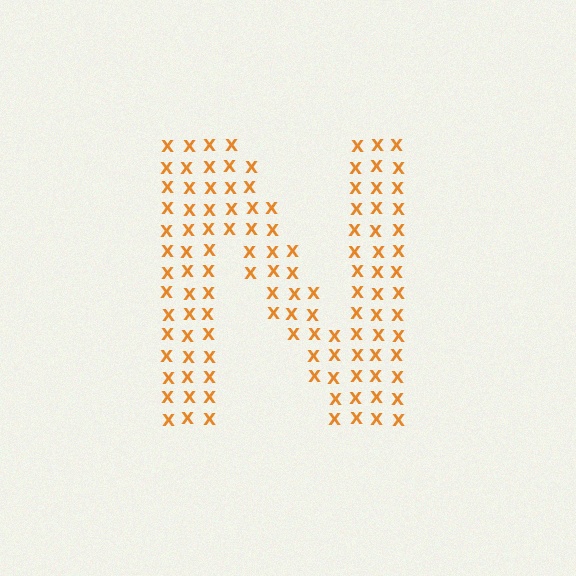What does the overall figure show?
The overall figure shows the letter N.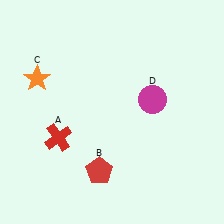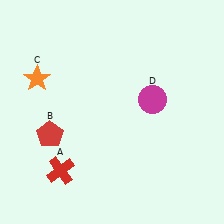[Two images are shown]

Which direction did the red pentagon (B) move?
The red pentagon (B) moved left.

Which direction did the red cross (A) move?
The red cross (A) moved down.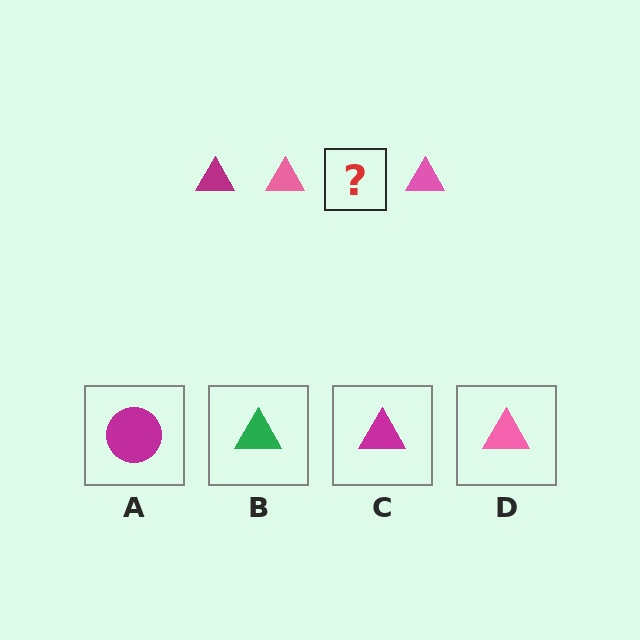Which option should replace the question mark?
Option C.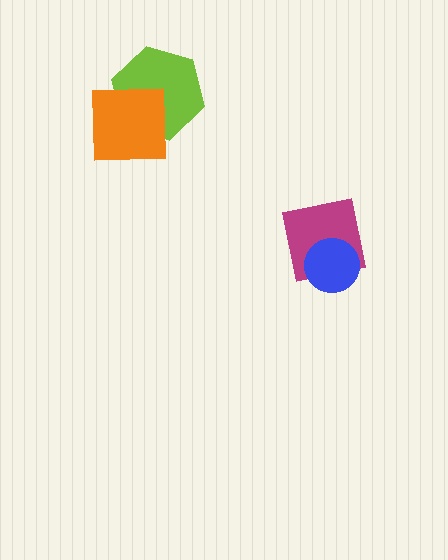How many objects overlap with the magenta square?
1 object overlaps with the magenta square.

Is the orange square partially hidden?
No, no other shape covers it.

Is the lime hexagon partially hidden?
Yes, it is partially covered by another shape.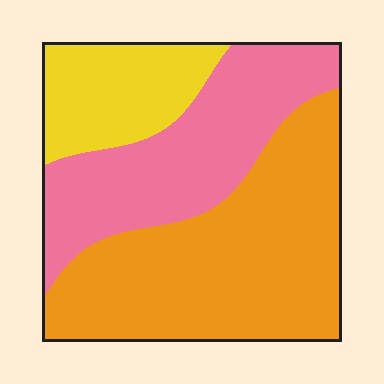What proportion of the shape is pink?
Pink takes up about one third (1/3) of the shape.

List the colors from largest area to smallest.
From largest to smallest: orange, pink, yellow.